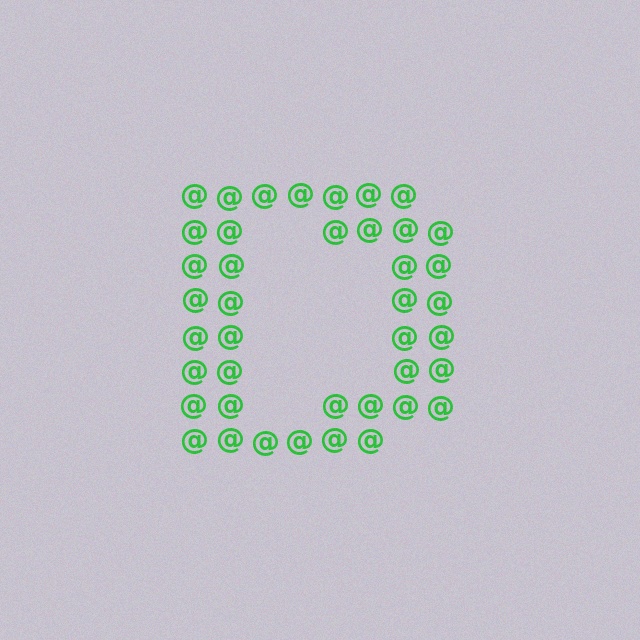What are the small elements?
The small elements are at signs.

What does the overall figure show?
The overall figure shows the letter D.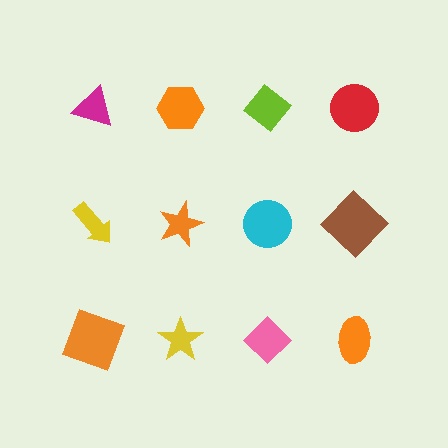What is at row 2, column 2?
An orange star.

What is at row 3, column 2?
A yellow star.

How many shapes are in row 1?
4 shapes.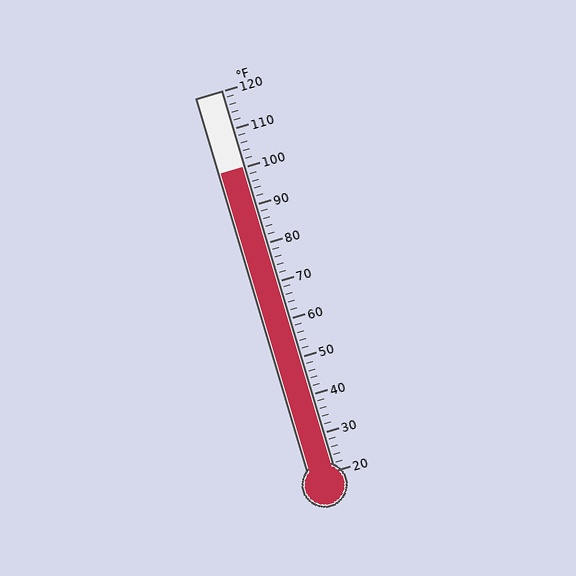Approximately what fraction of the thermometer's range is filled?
The thermometer is filled to approximately 80% of its range.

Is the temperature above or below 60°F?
The temperature is above 60°F.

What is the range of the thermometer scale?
The thermometer scale ranges from 20°F to 120°F.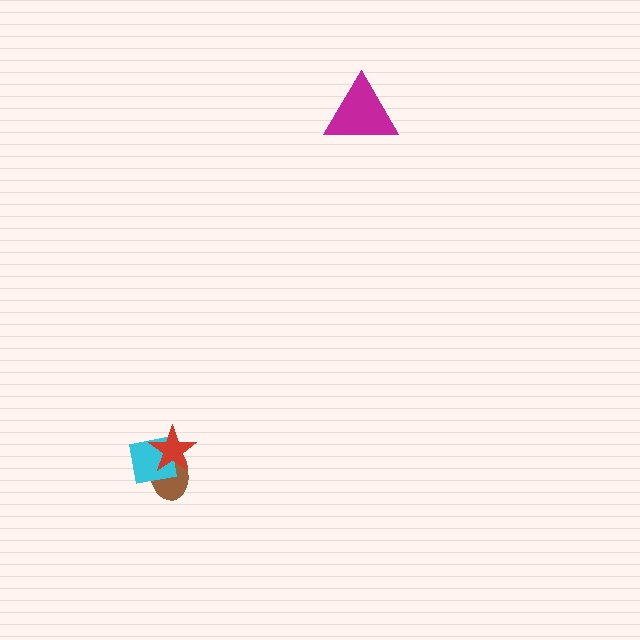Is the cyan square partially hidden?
Yes, it is partially covered by another shape.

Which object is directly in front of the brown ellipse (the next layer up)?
The cyan square is directly in front of the brown ellipse.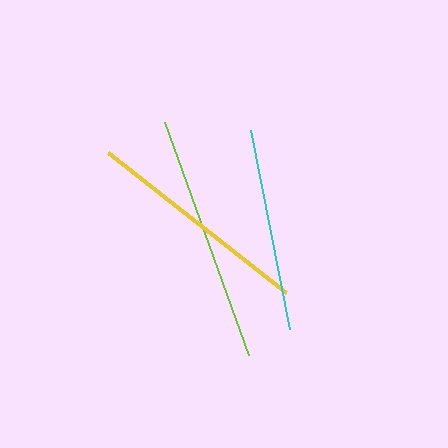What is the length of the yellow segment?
The yellow segment is approximately 226 pixels long.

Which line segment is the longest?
The lime line is the longest at approximately 248 pixels.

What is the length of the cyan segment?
The cyan segment is approximately 203 pixels long.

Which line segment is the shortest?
The cyan line is the shortest at approximately 203 pixels.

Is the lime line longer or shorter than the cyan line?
The lime line is longer than the cyan line.